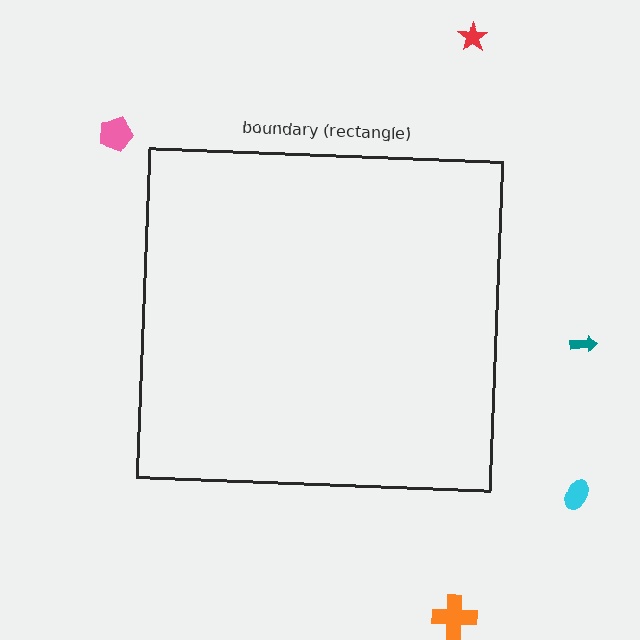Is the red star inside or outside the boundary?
Outside.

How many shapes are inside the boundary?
0 inside, 5 outside.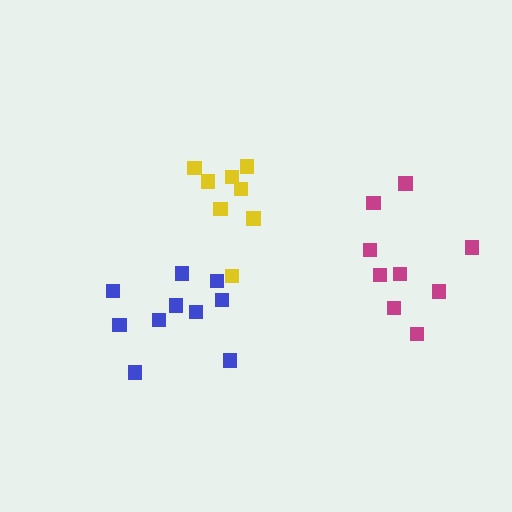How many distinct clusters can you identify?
There are 3 distinct clusters.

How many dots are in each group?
Group 1: 10 dots, Group 2: 8 dots, Group 3: 9 dots (27 total).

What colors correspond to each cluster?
The clusters are colored: blue, yellow, magenta.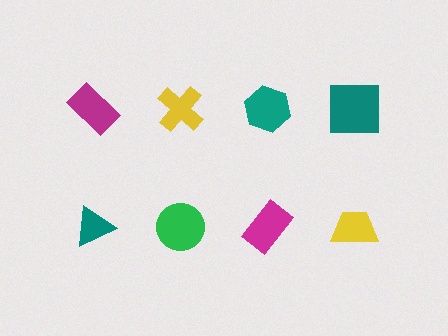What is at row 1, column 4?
A teal square.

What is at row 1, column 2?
A yellow cross.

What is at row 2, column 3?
A magenta rectangle.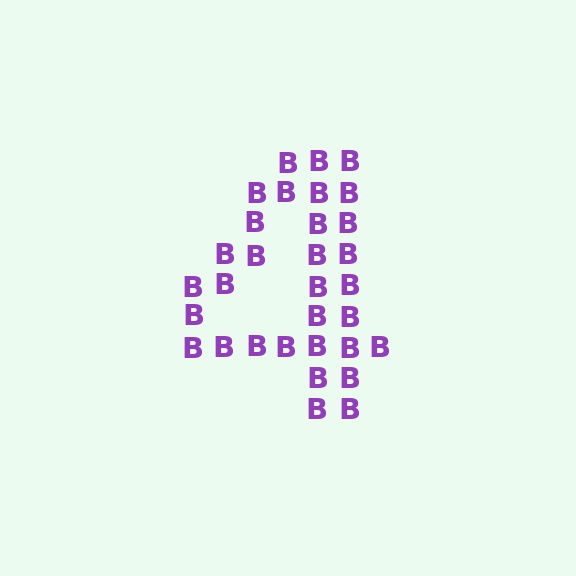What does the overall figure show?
The overall figure shows the digit 4.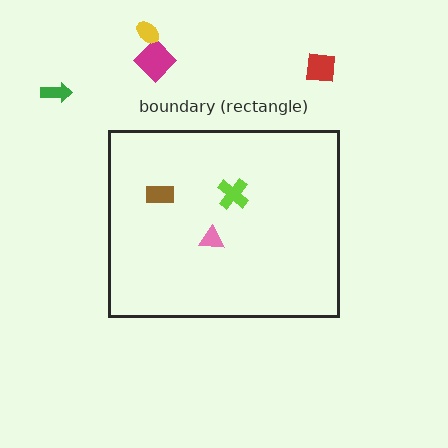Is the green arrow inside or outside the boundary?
Outside.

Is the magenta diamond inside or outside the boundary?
Outside.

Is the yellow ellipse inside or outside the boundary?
Outside.